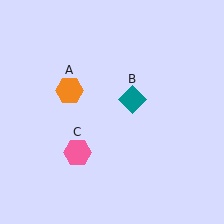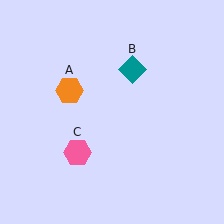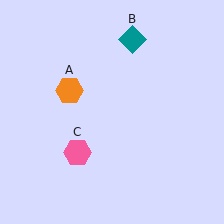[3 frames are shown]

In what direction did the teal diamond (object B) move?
The teal diamond (object B) moved up.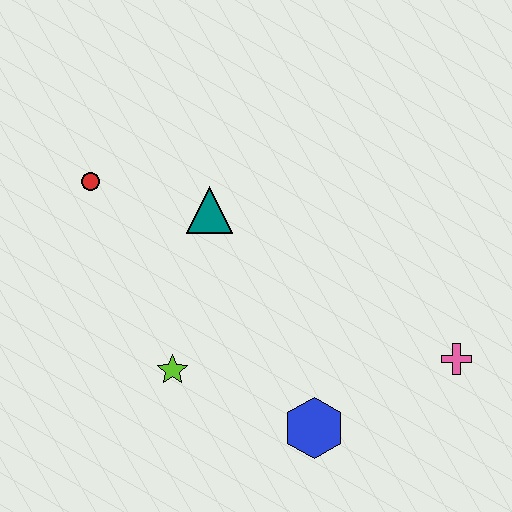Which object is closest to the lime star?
The blue hexagon is closest to the lime star.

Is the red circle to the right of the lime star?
No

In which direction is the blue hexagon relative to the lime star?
The blue hexagon is to the right of the lime star.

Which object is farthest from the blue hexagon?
The red circle is farthest from the blue hexagon.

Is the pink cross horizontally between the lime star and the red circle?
No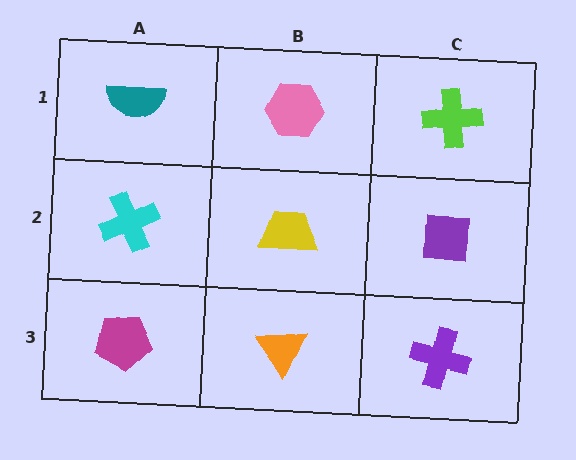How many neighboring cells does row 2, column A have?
3.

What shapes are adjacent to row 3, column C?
A purple square (row 2, column C), an orange triangle (row 3, column B).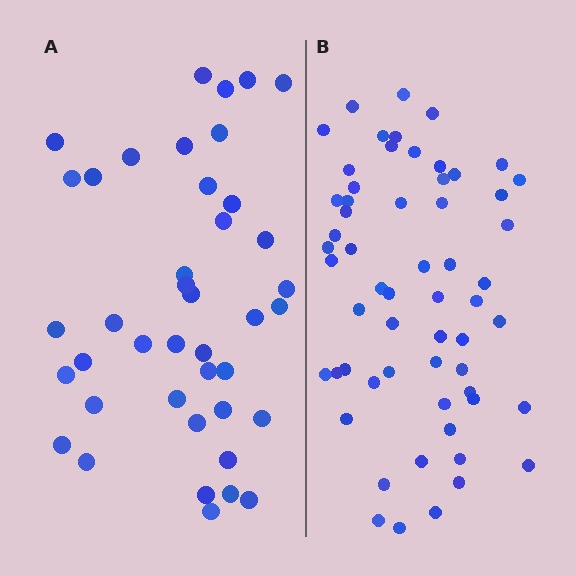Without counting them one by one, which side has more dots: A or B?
Region B (the right region) has more dots.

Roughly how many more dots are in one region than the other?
Region B has approximately 20 more dots than region A.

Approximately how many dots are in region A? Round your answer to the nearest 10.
About 40 dots. (The exact count is 41, which rounds to 40.)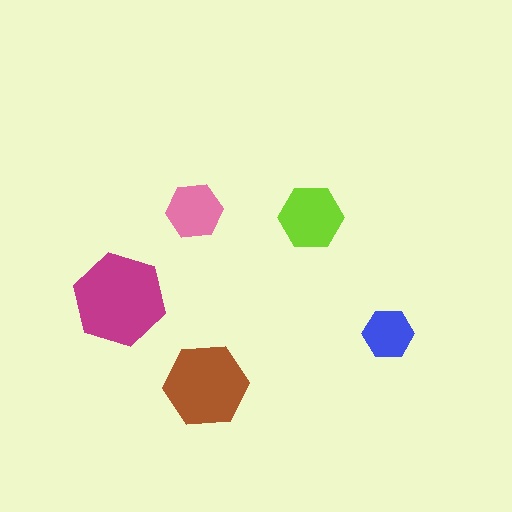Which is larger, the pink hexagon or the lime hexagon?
The lime one.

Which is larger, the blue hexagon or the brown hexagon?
The brown one.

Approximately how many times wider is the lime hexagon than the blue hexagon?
About 1.5 times wider.